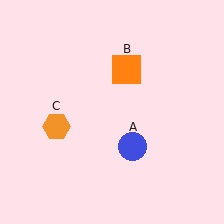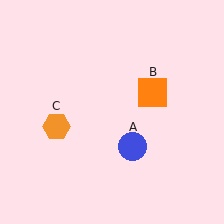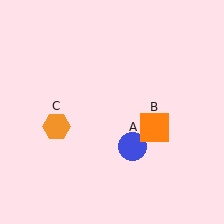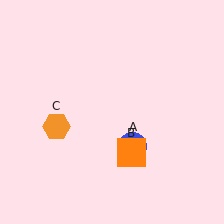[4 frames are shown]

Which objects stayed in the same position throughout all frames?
Blue circle (object A) and orange hexagon (object C) remained stationary.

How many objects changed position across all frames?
1 object changed position: orange square (object B).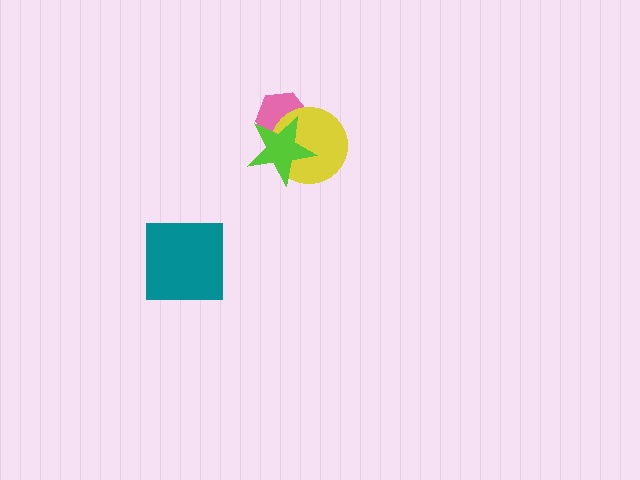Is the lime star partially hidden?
No, no other shape covers it.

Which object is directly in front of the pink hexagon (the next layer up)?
The yellow circle is directly in front of the pink hexagon.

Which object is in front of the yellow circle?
The lime star is in front of the yellow circle.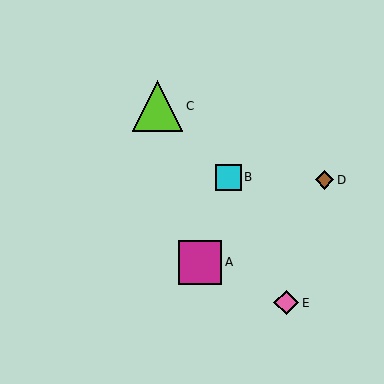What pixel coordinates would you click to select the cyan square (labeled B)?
Click at (228, 177) to select the cyan square B.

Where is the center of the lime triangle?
The center of the lime triangle is at (157, 106).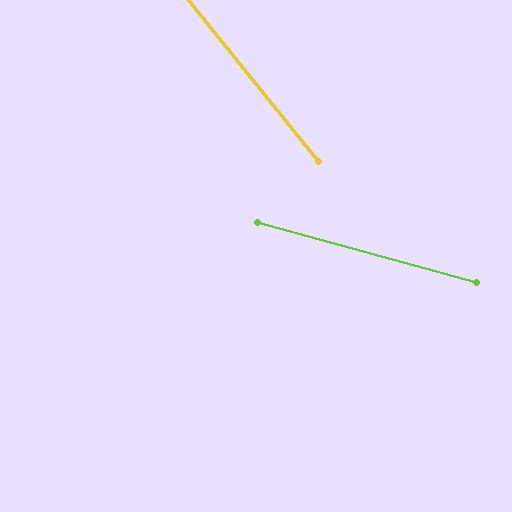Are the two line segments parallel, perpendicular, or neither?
Neither parallel nor perpendicular — they differ by about 36°.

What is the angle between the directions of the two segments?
Approximately 36 degrees.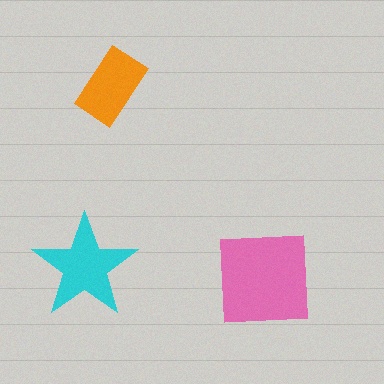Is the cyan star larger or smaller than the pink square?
Smaller.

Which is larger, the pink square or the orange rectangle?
The pink square.